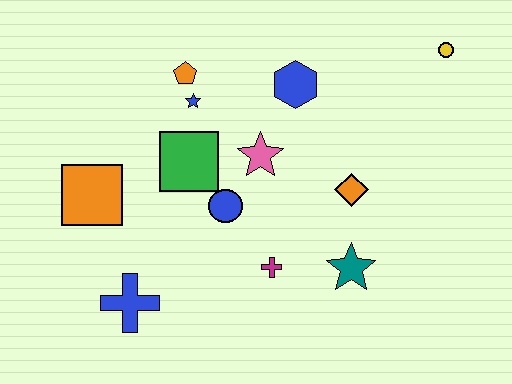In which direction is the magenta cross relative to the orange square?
The magenta cross is to the right of the orange square.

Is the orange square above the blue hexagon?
No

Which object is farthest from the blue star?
The yellow circle is farthest from the blue star.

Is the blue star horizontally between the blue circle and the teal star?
No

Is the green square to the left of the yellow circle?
Yes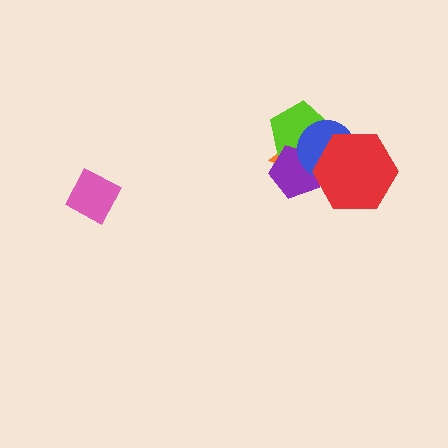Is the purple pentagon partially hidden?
Yes, it is partially covered by another shape.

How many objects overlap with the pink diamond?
0 objects overlap with the pink diamond.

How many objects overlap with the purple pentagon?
4 objects overlap with the purple pentagon.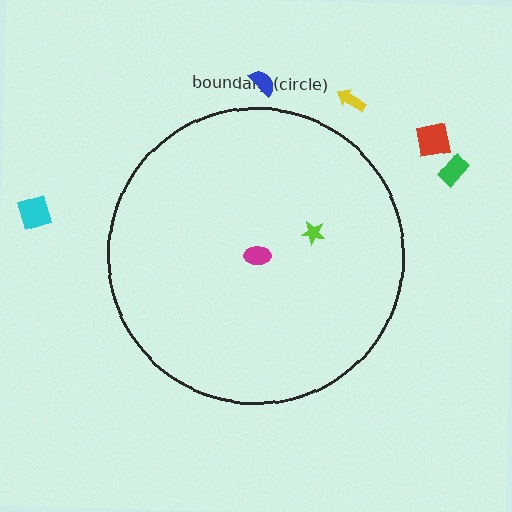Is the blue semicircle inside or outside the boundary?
Outside.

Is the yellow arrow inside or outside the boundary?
Outside.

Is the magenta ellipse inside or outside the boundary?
Inside.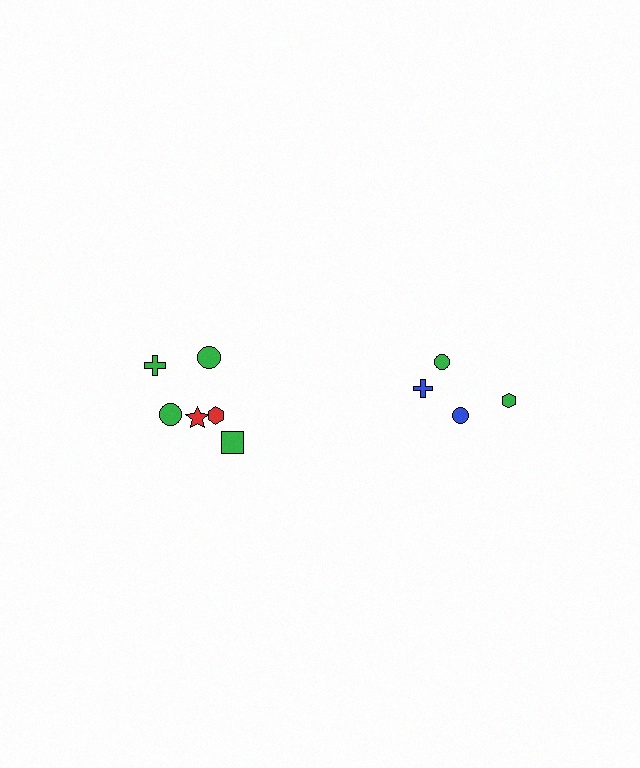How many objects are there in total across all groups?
There are 10 objects.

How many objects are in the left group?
There are 6 objects.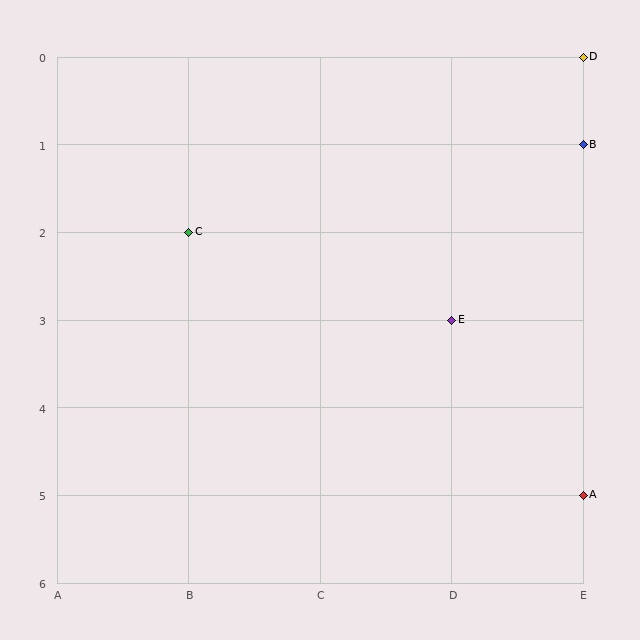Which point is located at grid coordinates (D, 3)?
Point E is at (D, 3).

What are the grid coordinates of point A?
Point A is at grid coordinates (E, 5).